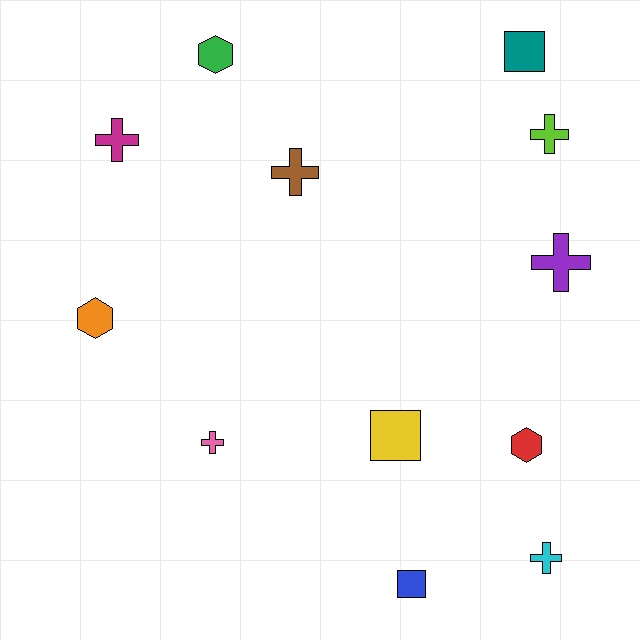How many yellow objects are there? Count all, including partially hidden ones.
There is 1 yellow object.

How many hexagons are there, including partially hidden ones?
There are 3 hexagons.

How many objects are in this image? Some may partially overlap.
There are 12 objects.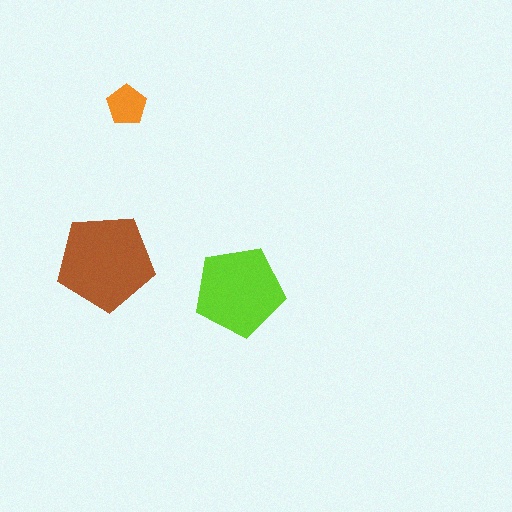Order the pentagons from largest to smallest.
the brown one, the lime one, the orange one.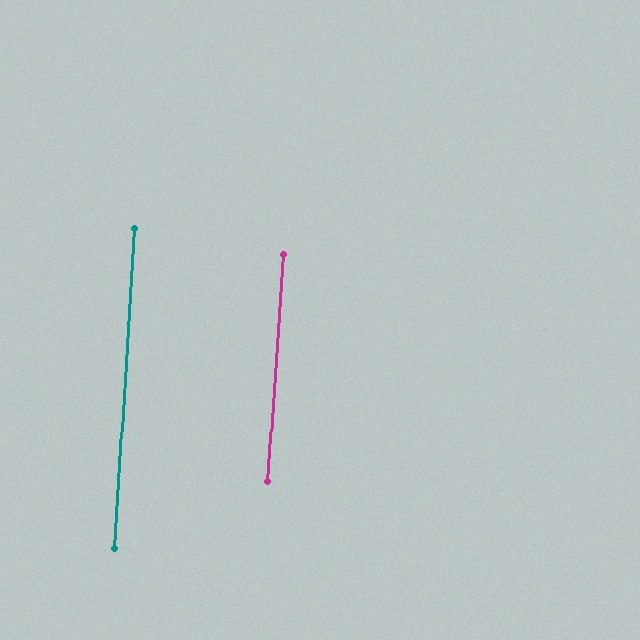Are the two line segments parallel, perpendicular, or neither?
Parallel — their directions differ by only 0.4°.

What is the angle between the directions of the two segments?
Approximately 0 degrees.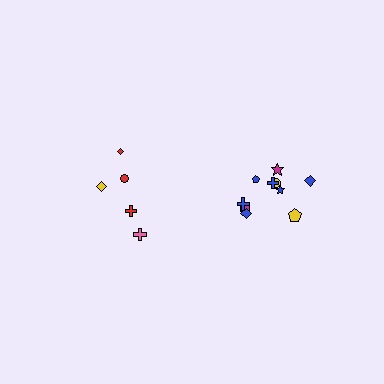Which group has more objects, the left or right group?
The right group.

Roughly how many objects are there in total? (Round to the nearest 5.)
Roughly 15 objects in total.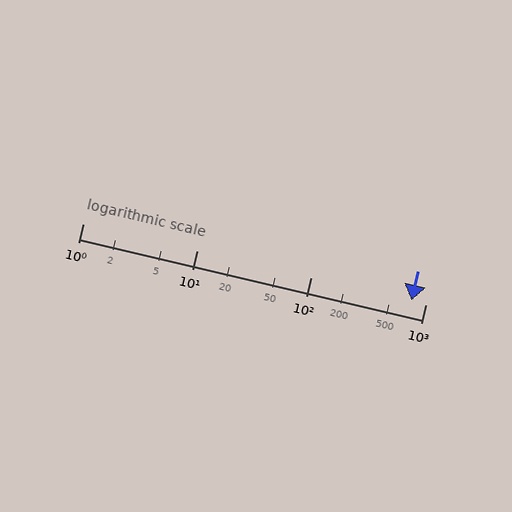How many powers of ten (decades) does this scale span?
The scale spans 3 decades, from 1 to 1000.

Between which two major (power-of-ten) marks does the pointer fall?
The pointer is between 100 and 1000.